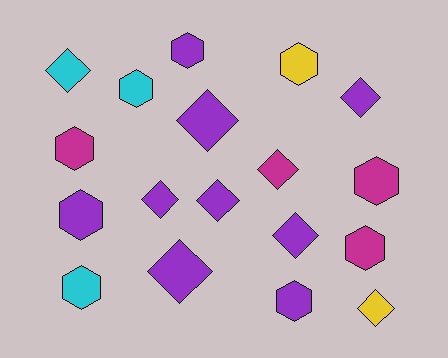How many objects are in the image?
There are 18 objects.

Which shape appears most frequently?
Diamond, with 9 objects.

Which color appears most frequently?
Purple, with 9 objects.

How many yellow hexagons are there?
There is 1 yellow hexagon.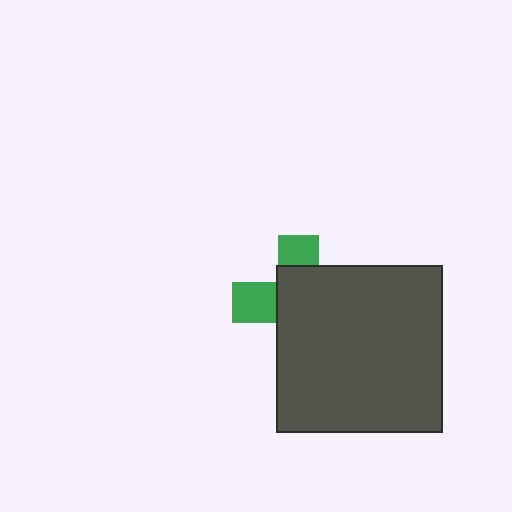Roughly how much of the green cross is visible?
A small part of it is visible (roughly 33%).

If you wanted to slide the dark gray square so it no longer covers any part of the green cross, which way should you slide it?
Slide it toward the lower-right — that is the most direct way to separate the two shapes.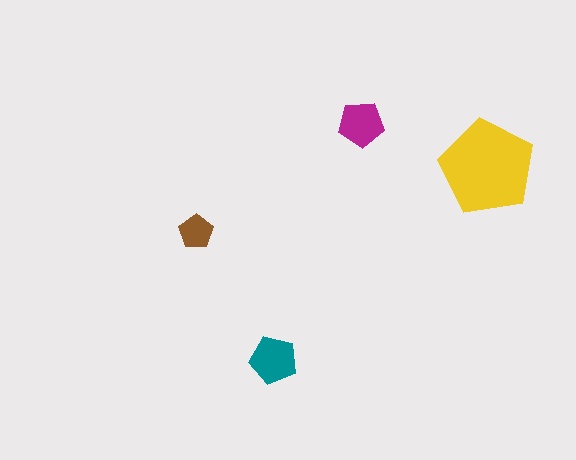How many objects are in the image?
There are 4 objects in the image.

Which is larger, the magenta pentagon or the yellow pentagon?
The yellow one.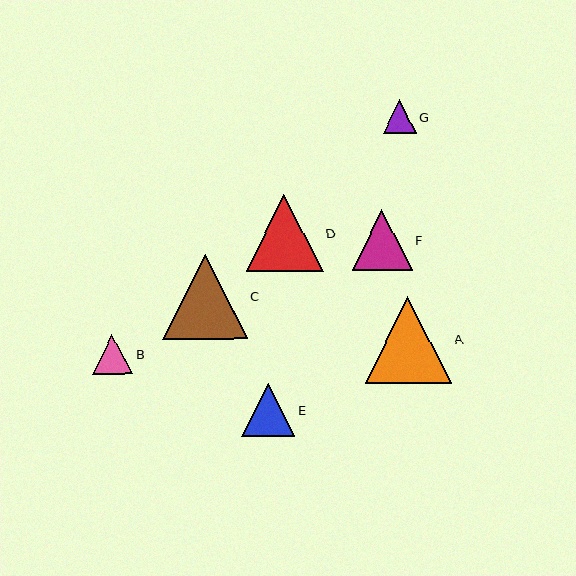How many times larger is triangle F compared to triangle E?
Triangle F is approximately 1.1 times the size of triangle E.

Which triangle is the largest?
Triangle A is the largest with a size of approximately 86 pixels.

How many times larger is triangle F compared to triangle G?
Triangle F is approximately 1.8 times the size of triangle G.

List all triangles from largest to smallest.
From largest to smallest: A, C, D, F, E, B, G.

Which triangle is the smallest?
Triangle G is the smallest with a size of approximately 34 pixels.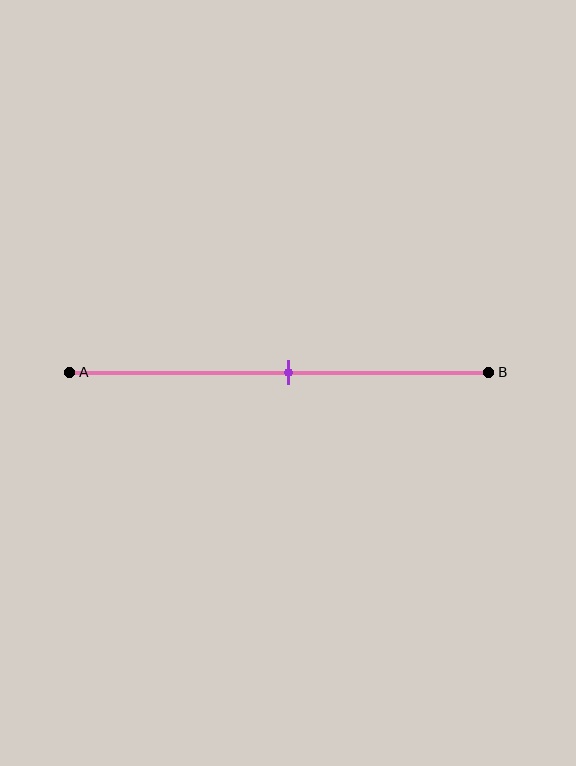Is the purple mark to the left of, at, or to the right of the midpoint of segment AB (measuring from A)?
The purple mark is approximately at the midpoint of segment AB.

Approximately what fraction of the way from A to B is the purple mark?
The purple mark is approximately 50% of the way from A to B.